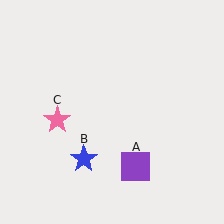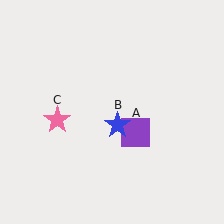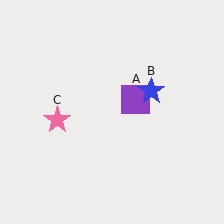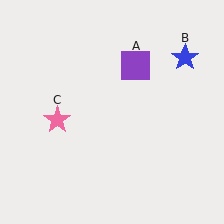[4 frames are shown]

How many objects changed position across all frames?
2 objects changed position: purple square (object A), blue star (object B).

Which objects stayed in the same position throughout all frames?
Pink star (object C) remained stationary.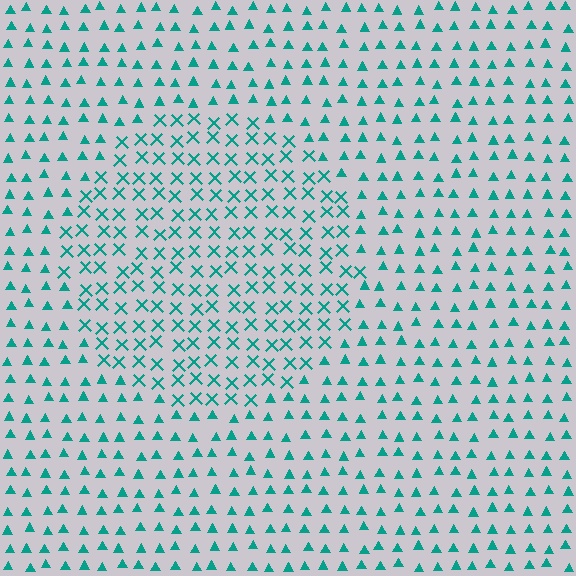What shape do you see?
I see a circle.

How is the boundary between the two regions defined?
The boundary is defined by a change in element shape: X marks inside vs. triangles outside. All elements share the same color and spacing.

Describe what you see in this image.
The image is filled with small teal elements arranged in a uniform grid. A circle-shaped region contains X marks, while the surrounding area contains triangles. The boundary is defined purely by the change in element shape.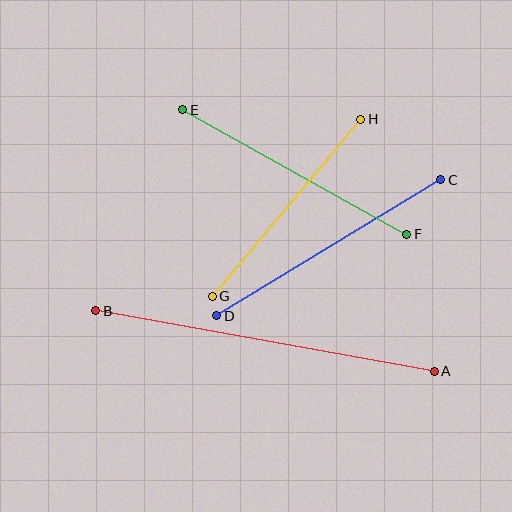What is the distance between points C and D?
The distance is approximately 262 pixels.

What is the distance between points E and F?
The distance is approximately 256 pixels.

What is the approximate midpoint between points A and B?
The midpoint is at approximately (265, 341) pixels.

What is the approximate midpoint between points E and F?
The midpoint is at approximately (295, 172) pixels.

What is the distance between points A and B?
The distance is approximately 344 pixels.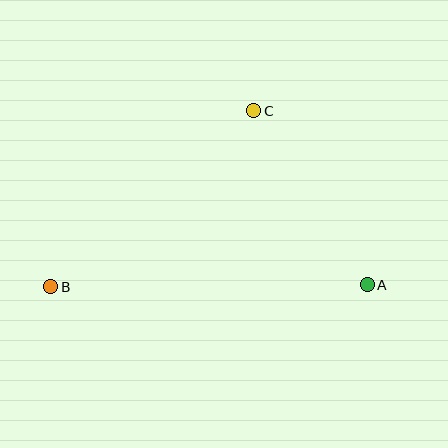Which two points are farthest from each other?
Points A and B are farthest from each other.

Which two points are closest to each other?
Points A and C are closest to each other.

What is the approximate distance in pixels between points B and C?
The distance between B and C is approximately 269 pixels.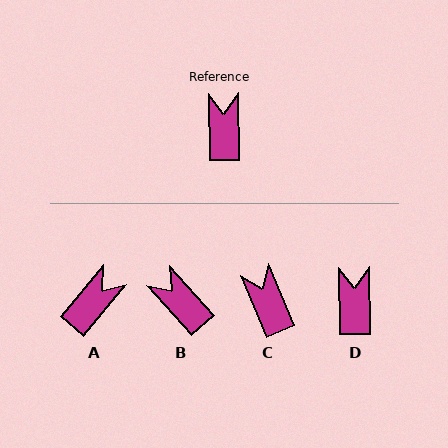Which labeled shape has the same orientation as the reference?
D.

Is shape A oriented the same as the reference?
No, it is off by about 40 degrees.